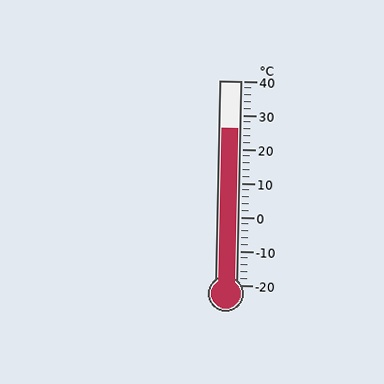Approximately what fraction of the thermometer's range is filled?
The thermometer is filled to approximately 75% of its range.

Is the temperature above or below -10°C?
The temperature is above -10°C.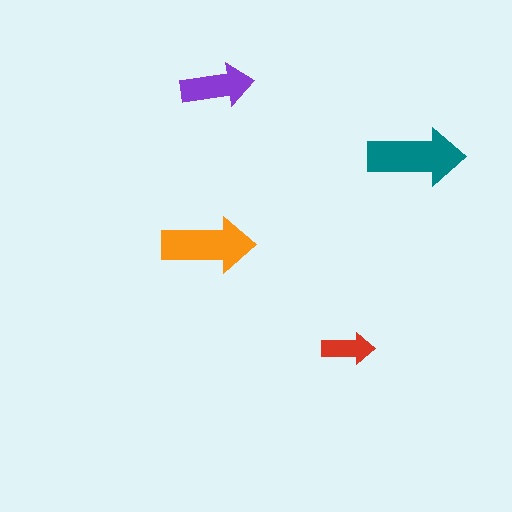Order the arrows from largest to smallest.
the teal one, the orange one, the purple one, the red one.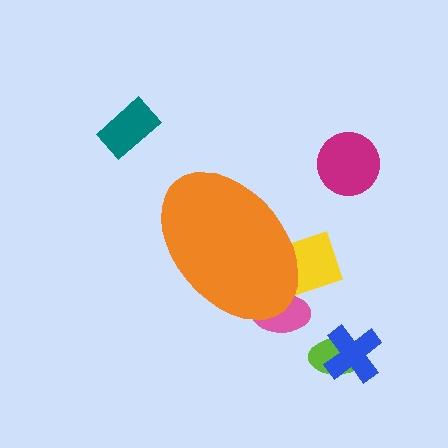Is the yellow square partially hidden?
Yes, the yellow square is partially hidden behind the orange ellipse.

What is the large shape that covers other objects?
An orange ellipse.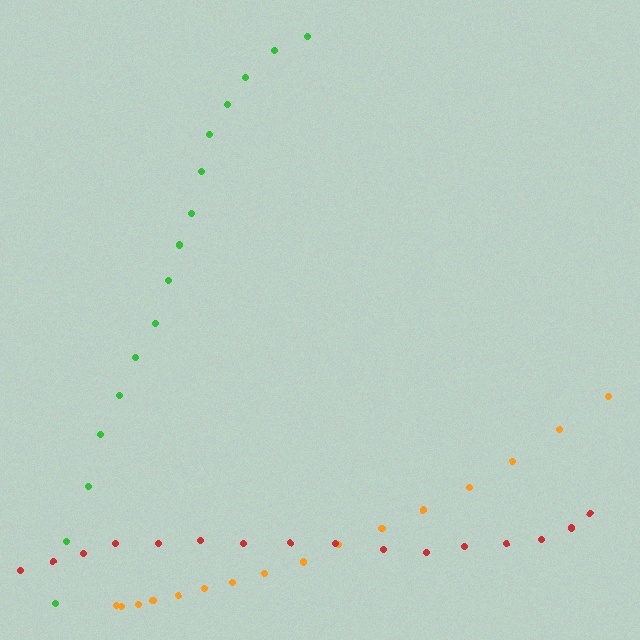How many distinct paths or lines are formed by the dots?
There are 3 distinct paths.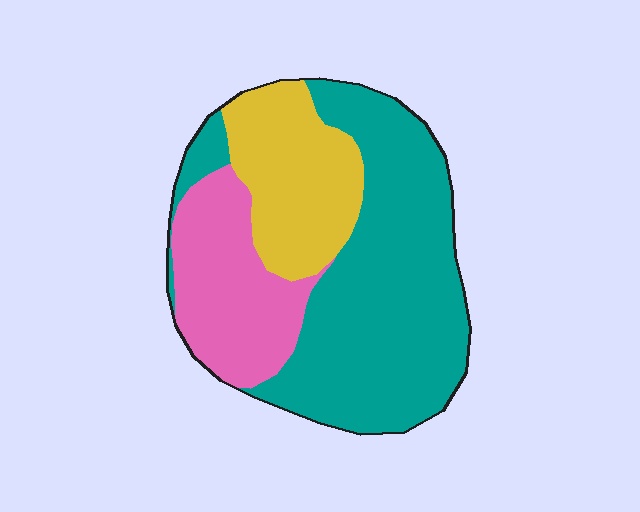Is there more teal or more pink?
Teal.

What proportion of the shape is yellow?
Yellow covers 23% of the shape.